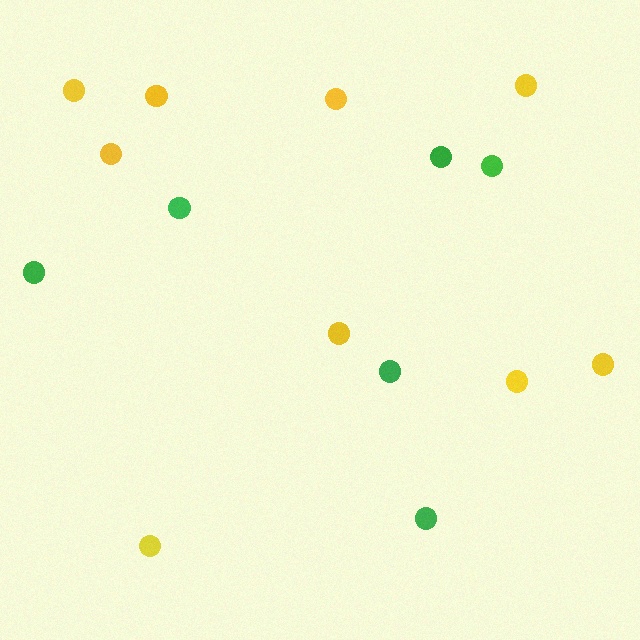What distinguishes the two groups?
There are 2 groups: one group of green circles (6) and one group of yellow circles (9).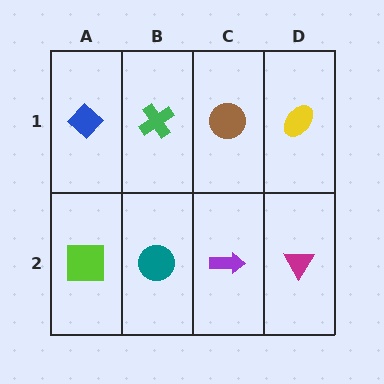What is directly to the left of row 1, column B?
A blue diamond.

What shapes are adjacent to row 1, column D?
A magenta triangle (row 2, column D), a brown circle (row 1, column C).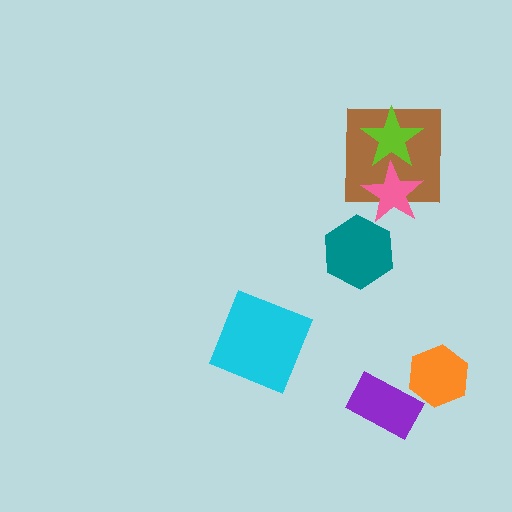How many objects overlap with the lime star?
2 objects overlap with the lime star.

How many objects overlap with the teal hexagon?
0 objects overlap with the teal hexagon.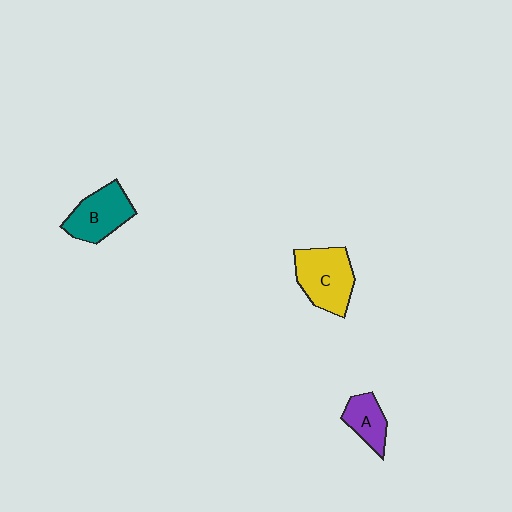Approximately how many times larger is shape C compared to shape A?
Approximately 1.8 times.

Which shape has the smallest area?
Shape A (purple).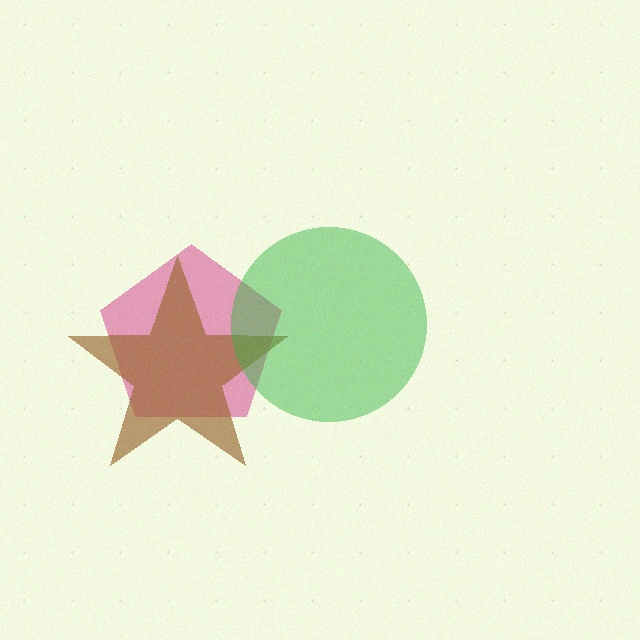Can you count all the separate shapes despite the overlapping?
Yes, there are 3 separate shapes.